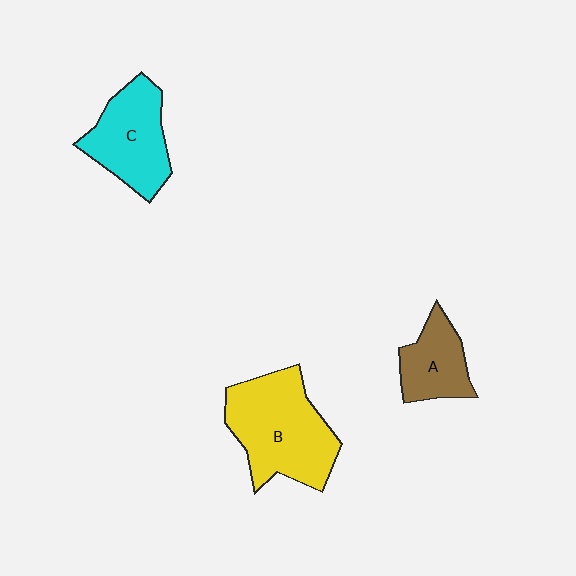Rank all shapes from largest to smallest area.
From largest to smallest: B (yellow), C (cyan), A (brown).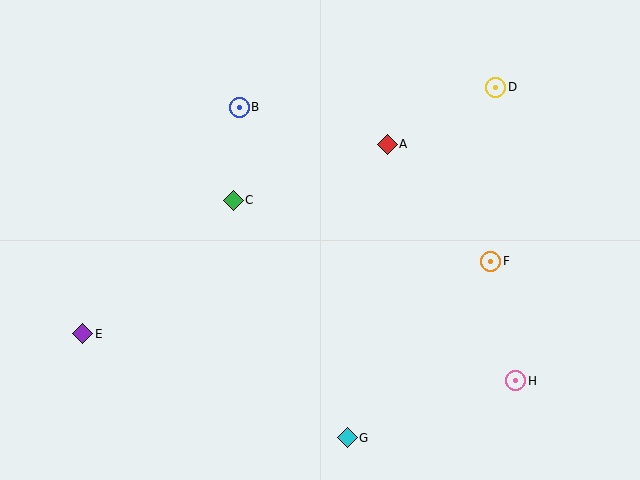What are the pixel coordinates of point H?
Point H is at (516, 381).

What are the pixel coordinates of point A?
Point A is at (387, 144).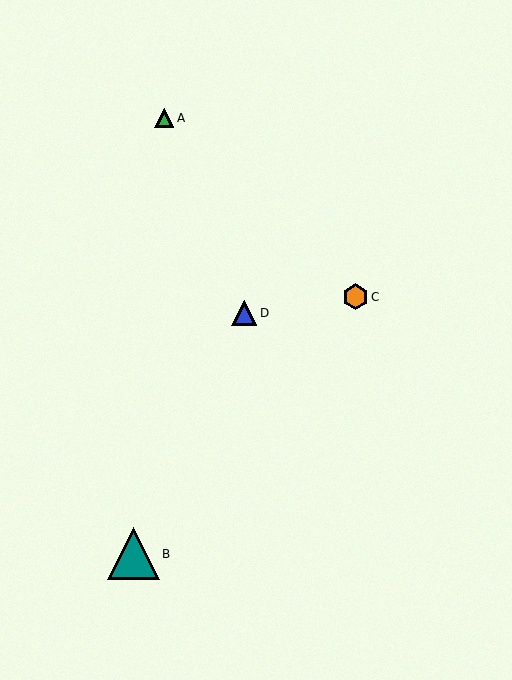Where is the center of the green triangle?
The center of the green triangle is at (164, 118).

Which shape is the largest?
The teal triangle (labeled B) is the largest.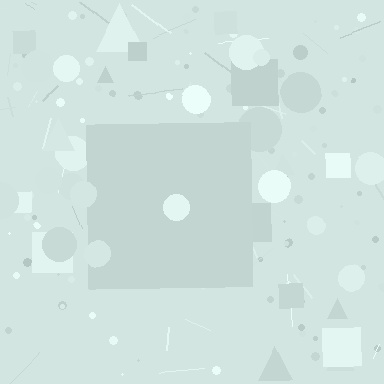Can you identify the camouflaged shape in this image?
The camouflaged shape is a square.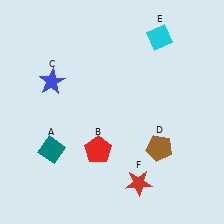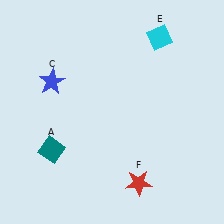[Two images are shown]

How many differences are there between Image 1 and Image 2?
There are 2 differences between the two images.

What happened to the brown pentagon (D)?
The brown pentagon (D) was removed in Image 2. It was in the bottom-right area of Image 1.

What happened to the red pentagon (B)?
The red pentagon (B) was removed in Image 2. It was in the bottom-left area of Image 1.